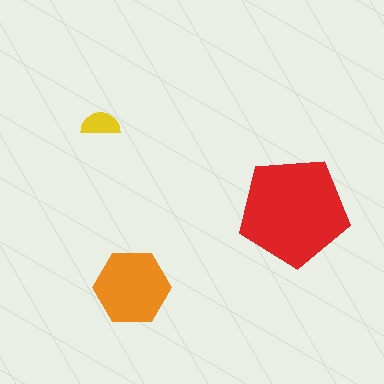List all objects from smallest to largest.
The yellow semicircle, the orange hexagon, the red pentagon.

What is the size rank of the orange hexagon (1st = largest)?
2nd.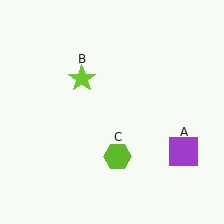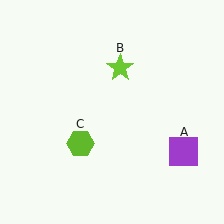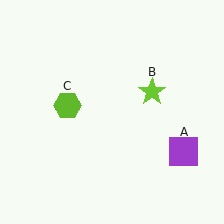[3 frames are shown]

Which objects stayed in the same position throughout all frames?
Purple square (object A) remained stationary.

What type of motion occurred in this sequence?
The lime star (object B), lime hexagon (object C) rotated clockwise around the center of the scene.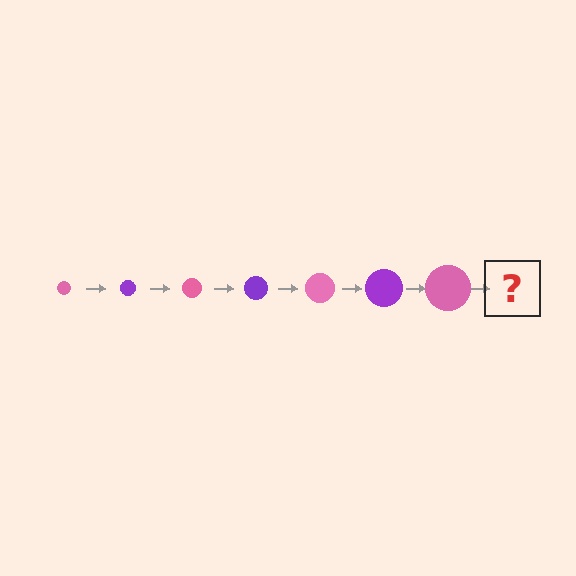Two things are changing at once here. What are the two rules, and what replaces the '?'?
The two rules are that the circle grows larger each step and the color cycles through pink and purple. The '?' should be a purple circle, larger than the previous one.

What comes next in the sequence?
The next element should be a purple circle, larger than the previous one.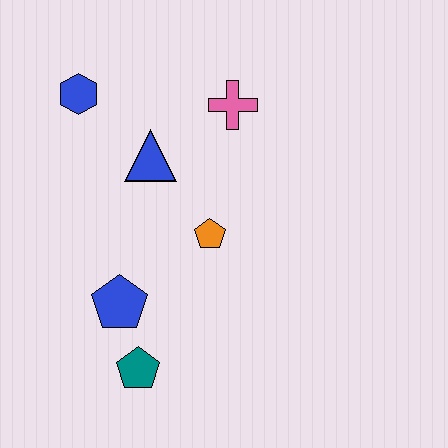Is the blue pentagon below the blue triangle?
Yes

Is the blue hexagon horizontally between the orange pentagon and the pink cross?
No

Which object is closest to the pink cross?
The blue triangle is closest to the pink cross.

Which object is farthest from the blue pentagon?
The pink cross is farthest from the blue pentagon.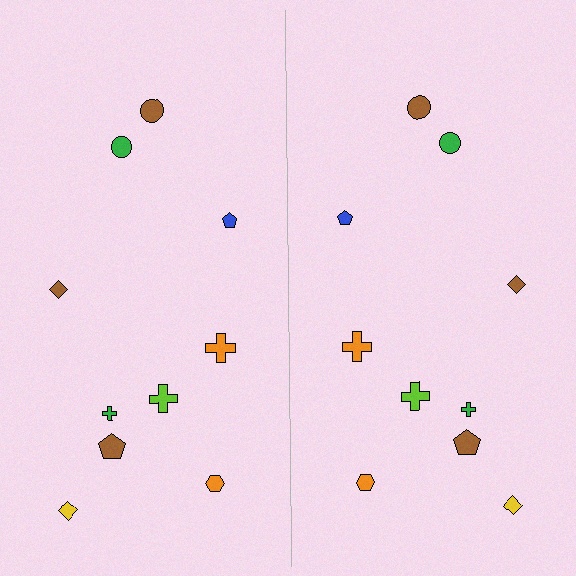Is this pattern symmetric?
Yes, this pattern has bilateral (reflection) symmetry.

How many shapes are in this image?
There are 20 shapes in this image.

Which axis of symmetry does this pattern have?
The pattern has a vertical axis of symmetry running through the center of the image.